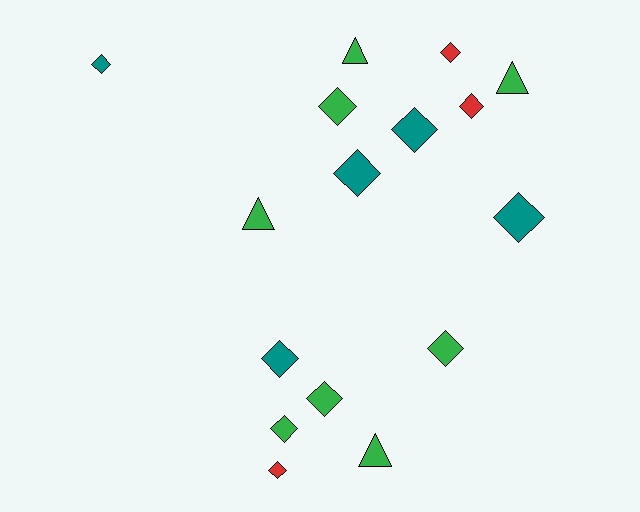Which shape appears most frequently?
Diamond, with 12 objects.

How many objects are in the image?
There are 16 objects.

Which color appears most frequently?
Green, with 8 objects.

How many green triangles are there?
There are 4 green triangles.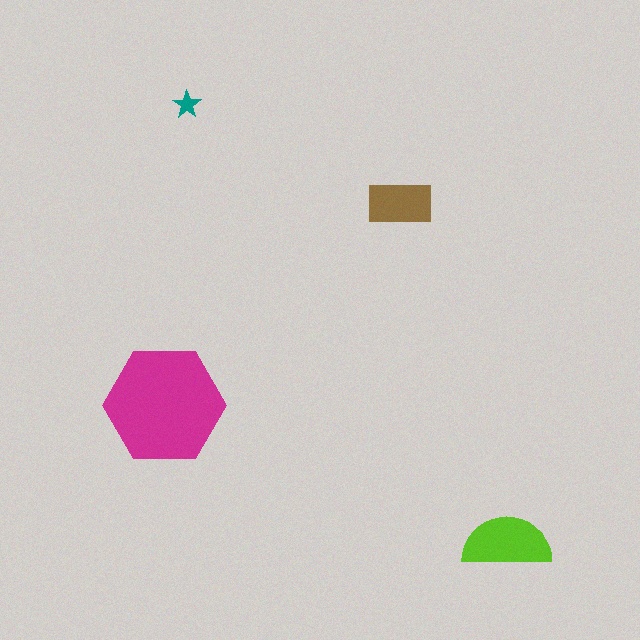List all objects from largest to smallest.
The magenta hexagon, the lime semicircle, the brown rectangle, the teal star.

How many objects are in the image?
There are 4 objects in the image.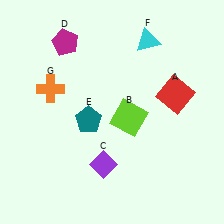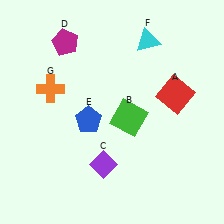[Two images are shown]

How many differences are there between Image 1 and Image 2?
There are 2 differences between the two images.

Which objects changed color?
B changed from lime to green. E changed from teal to blue.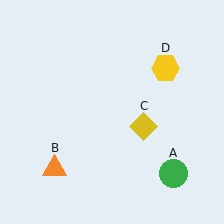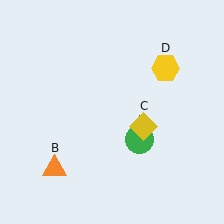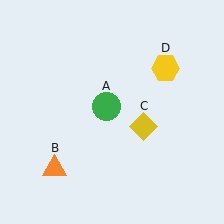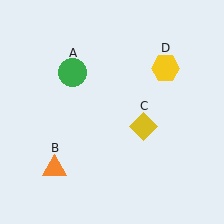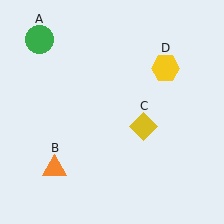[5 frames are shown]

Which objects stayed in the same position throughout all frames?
Orange triangle (object B) and yellow diamond (object C) and yellow hexagon (object D) remained stationary.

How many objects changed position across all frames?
1 object changed position: green circle (object A).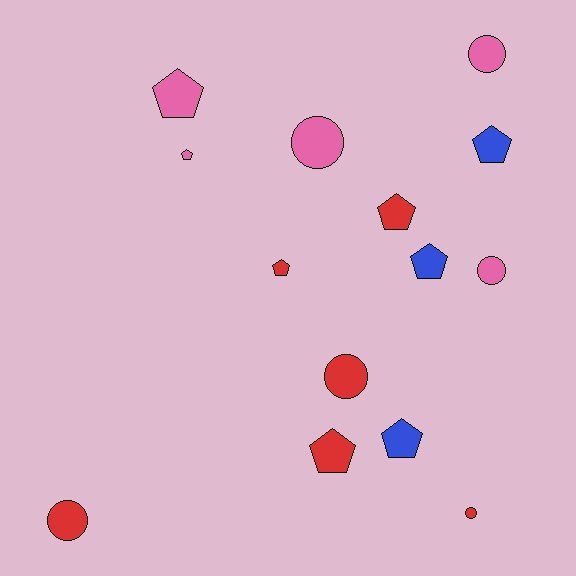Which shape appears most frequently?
Pentagon, with 8 objects.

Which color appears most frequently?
Red, with 6 objects.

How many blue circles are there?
There are no blue circles.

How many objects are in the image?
There are 14 objects.